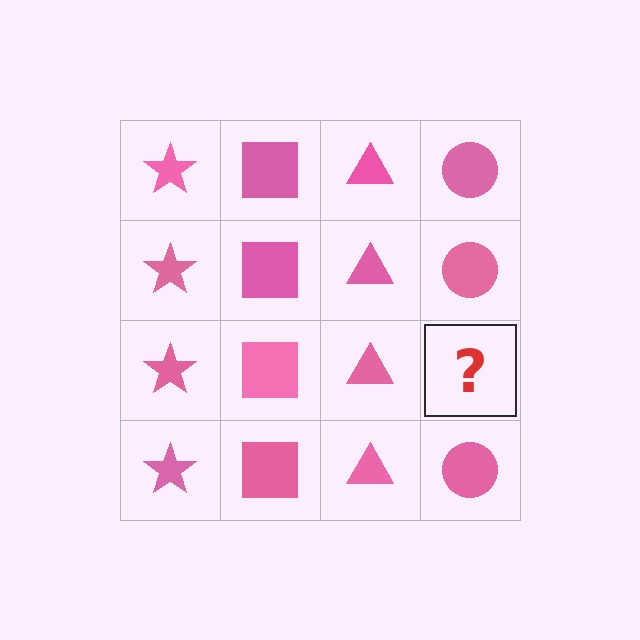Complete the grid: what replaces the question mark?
The question mark should be replaced with a pink circle.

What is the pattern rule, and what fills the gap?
The rule is that each column has a consistent shape. The gap should be filled with a pink circle.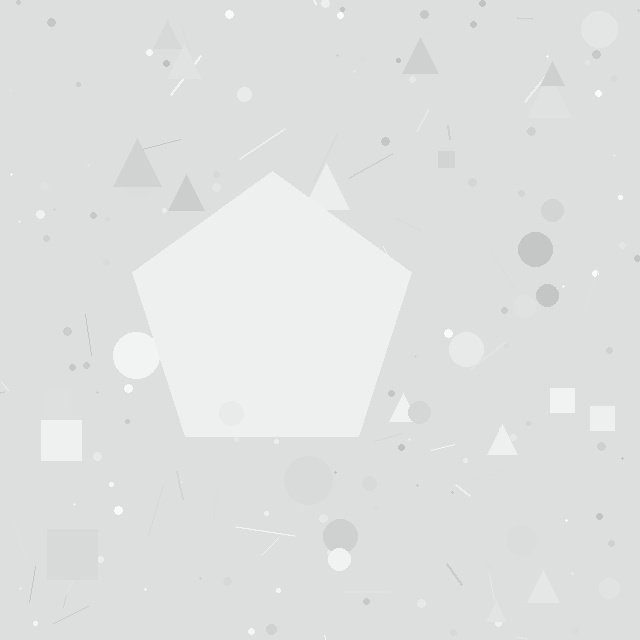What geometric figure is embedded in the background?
A pentagon is embedded in the background.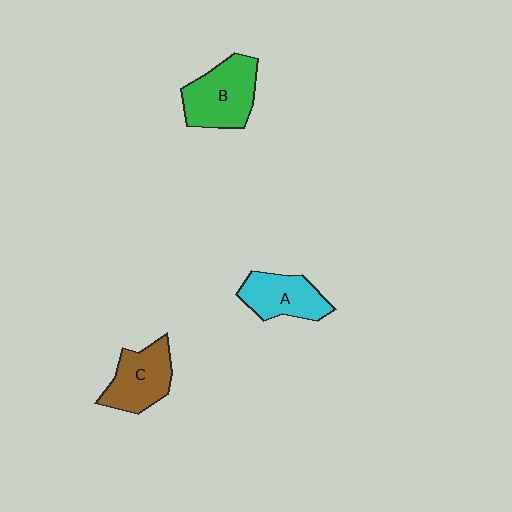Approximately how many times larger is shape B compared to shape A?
Approximately 1.3 times.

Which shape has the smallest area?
Shape A (cyan).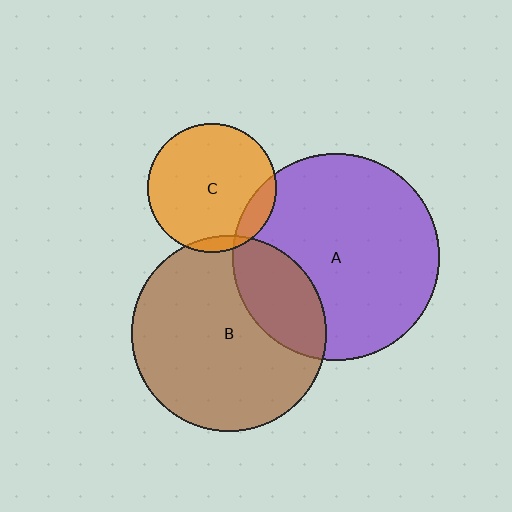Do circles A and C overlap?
Yes.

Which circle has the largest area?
Circle A (purple).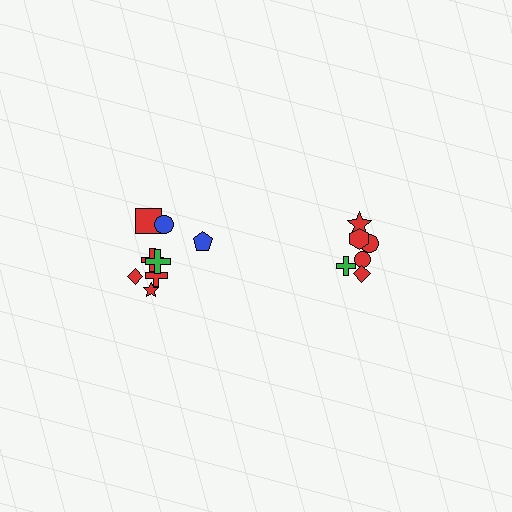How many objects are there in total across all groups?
There are 14 objects.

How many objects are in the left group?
There are 8 objects.